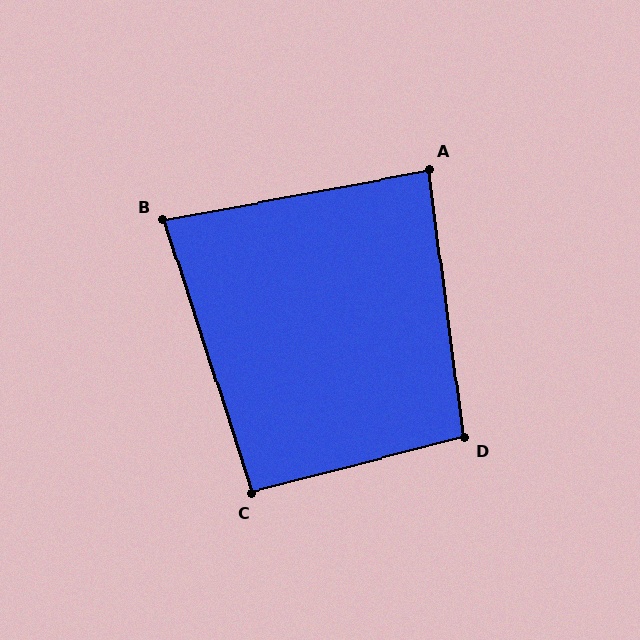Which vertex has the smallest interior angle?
B, at approximately 83 degrees.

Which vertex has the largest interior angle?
D, at approximately 97 degrees.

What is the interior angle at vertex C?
Approximately 93 degrees (approximately right).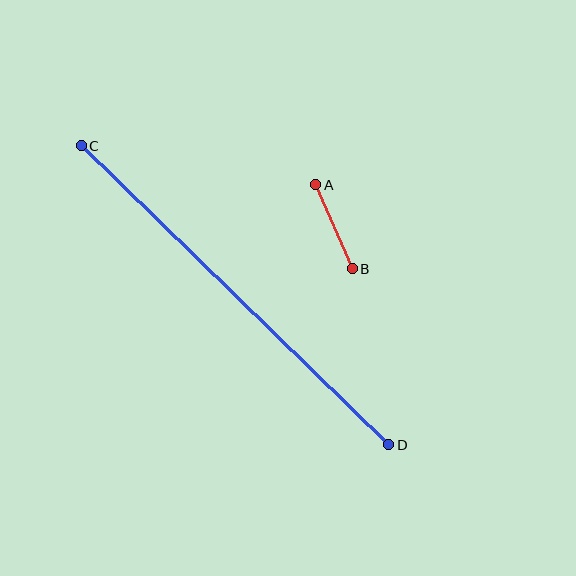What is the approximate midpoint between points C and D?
The midpoint is at approximately (235, 295) pixels.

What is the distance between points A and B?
The distance is approximately 92 pixels.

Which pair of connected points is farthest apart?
Points C and D are farthest apart.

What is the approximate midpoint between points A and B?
The midpoint is at approximately (334, 227) pixels.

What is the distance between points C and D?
The distance is approximately 429 pixels.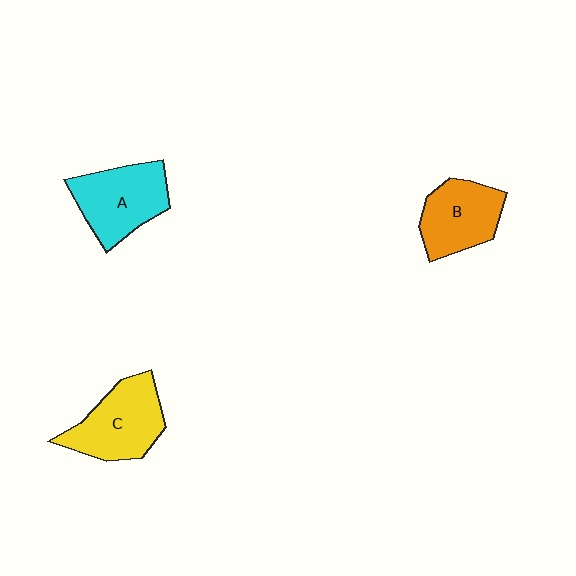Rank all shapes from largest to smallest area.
From largest to smallest: C (yellow), A (cyan), B (orange).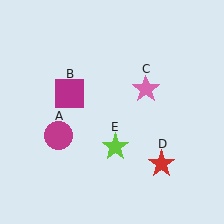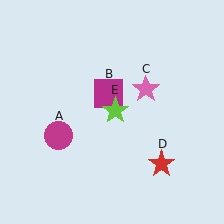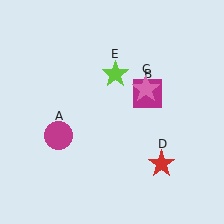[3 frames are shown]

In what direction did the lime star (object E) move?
The lime star (object E) moved up.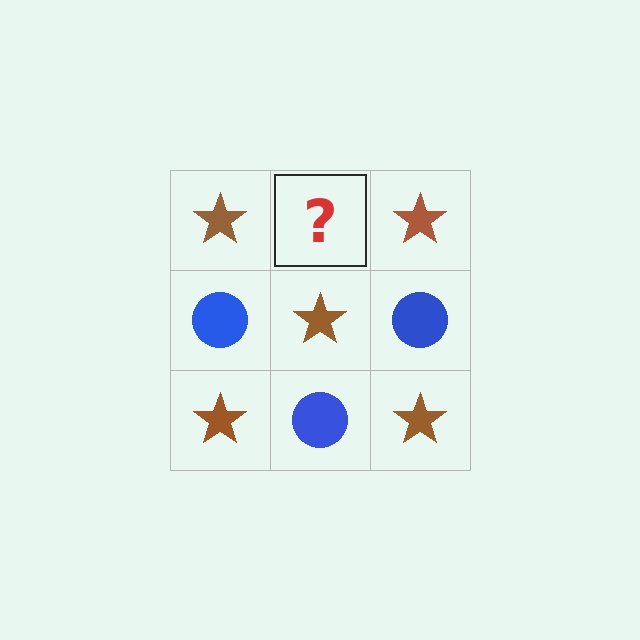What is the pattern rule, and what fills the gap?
The rule is that it alternates brown star and blue circle in a checkerboard pattern. The gap should be filled with a blue circle.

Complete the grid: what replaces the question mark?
The question mark should be replaced with a blue circle.